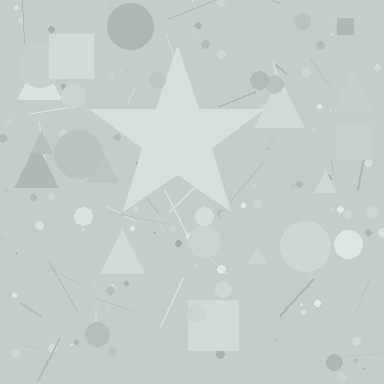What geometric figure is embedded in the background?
A star is embedded in the background.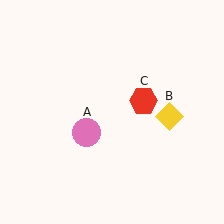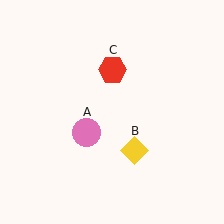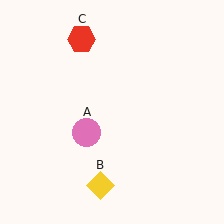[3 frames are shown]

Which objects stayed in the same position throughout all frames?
Pink circle (object A) remained stationary.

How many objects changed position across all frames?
2 objects changed position: yellow diamond (object B), red hexagon (object C).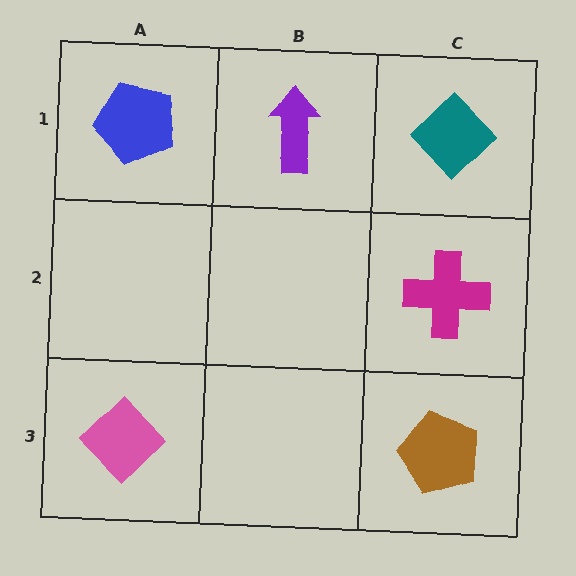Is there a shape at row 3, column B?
No, that cell is empty.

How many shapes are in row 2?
1 shape.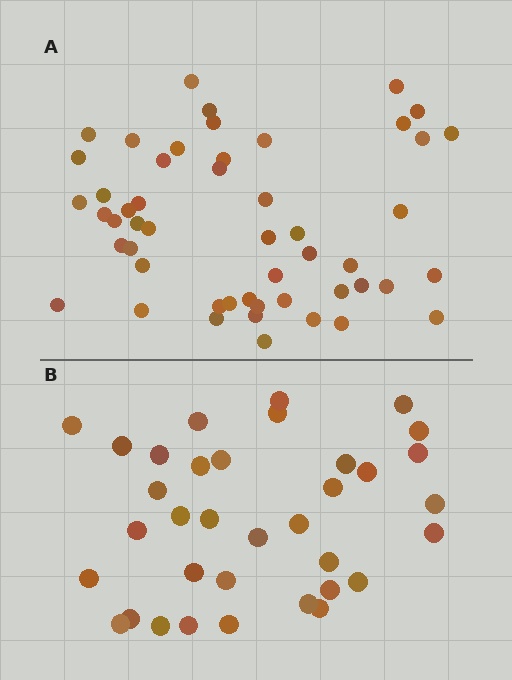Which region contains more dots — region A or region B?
Region A (the top region) has more dots.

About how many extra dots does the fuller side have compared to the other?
Region A has approximately 15 more dots than region B.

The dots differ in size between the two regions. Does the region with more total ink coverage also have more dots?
No. Region B has more total ink coverage because its dots are larger, but region A actually contains more individual dots. Total area can be misleading — the number of items is what matters here.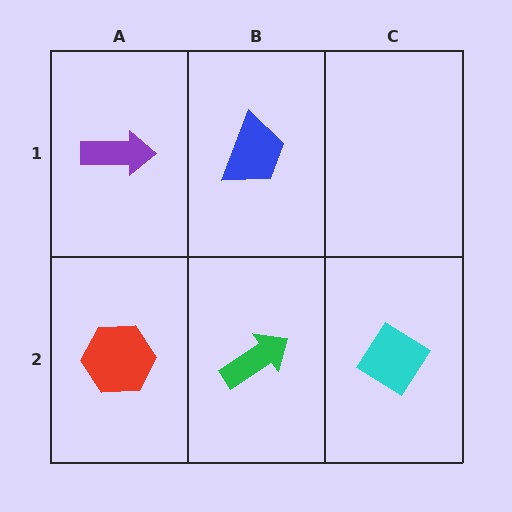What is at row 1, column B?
A blue trapezoid.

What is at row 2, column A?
A red hexagon.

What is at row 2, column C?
A cyan diamond.